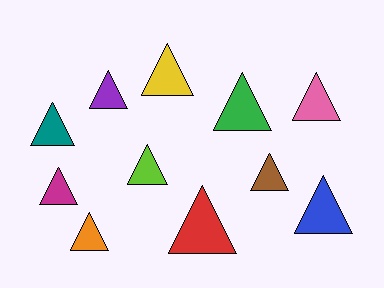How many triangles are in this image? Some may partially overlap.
There are 11 triangles.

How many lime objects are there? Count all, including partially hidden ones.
There is 1 lime object.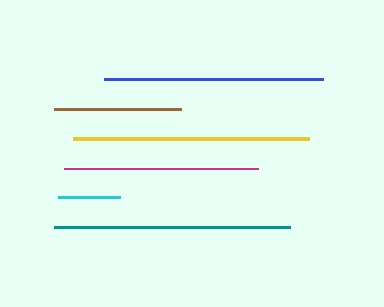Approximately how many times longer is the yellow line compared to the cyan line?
The yellow line is approximately 3.8 times the length of the cyan line.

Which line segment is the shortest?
The cyan line is the shortest at approximately 62 pixels.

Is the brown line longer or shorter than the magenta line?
The magenta line is longer than the brown line.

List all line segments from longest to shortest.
From longest to shortest: yellow, teal, blue, magenta, brown, cyan.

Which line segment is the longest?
The yellow line is the longest at approximately 236 pixels.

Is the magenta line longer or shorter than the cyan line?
The magenta line is longer than the cyan line.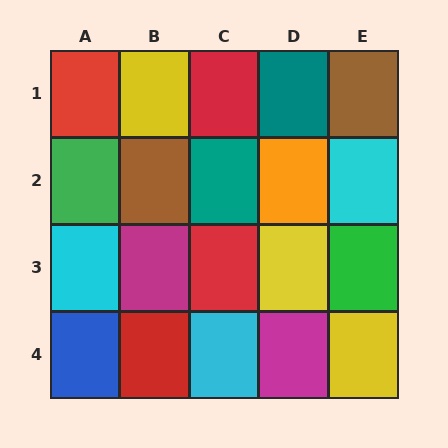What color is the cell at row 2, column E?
Cyan.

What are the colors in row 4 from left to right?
Blue, red, cyan, magenta, yellow.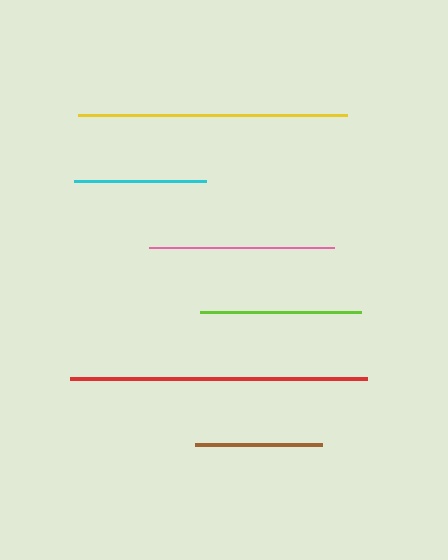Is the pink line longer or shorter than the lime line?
The pink line is longer than the lime line.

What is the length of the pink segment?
The pink segment is approximately 185 pixels long.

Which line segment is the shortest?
The brown line is the shortest at approximately 127 pixels.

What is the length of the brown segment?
The brown segment is approximately 127 pixels long.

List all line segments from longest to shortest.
From longest to shortest: red, yellow, pink, lime, cyan, brown.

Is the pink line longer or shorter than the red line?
The red line is longer than the pink line.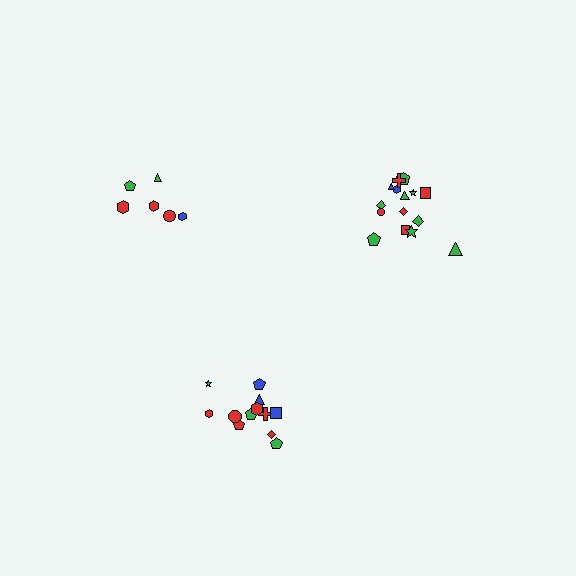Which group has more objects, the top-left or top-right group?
The top-right group.